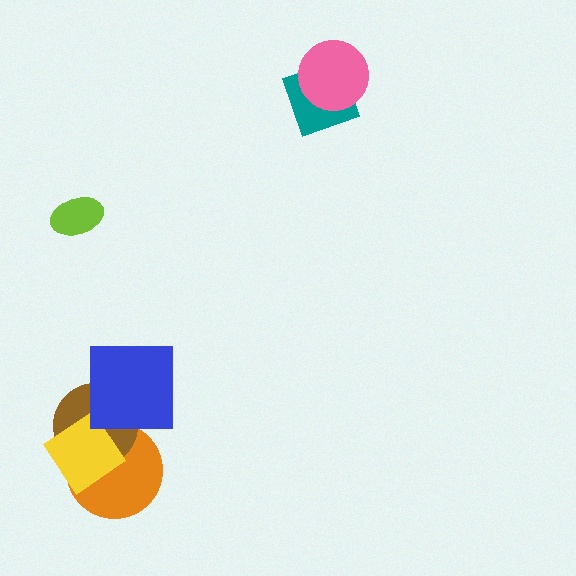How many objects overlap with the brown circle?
3 objects overlap with the brown circle.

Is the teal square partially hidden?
Yes, it is partially covered by another shape.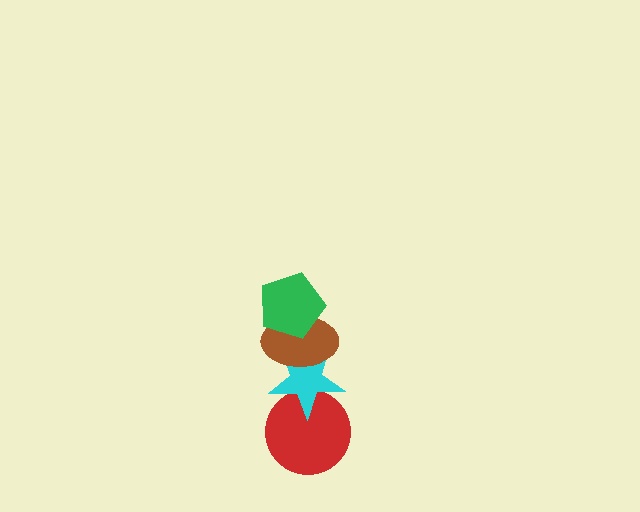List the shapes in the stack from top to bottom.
From top to bottom: the green pentagon, the brown ellipse, the cyan star, the red circle.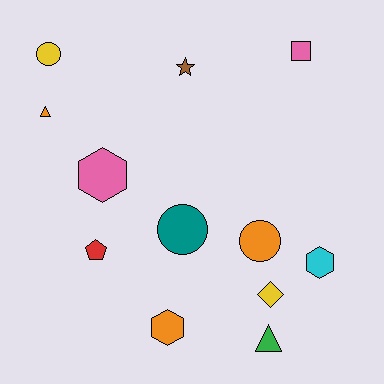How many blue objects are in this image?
There are no blue objects.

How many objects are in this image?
There are 12 objects.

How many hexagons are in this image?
There are 3 hexagons.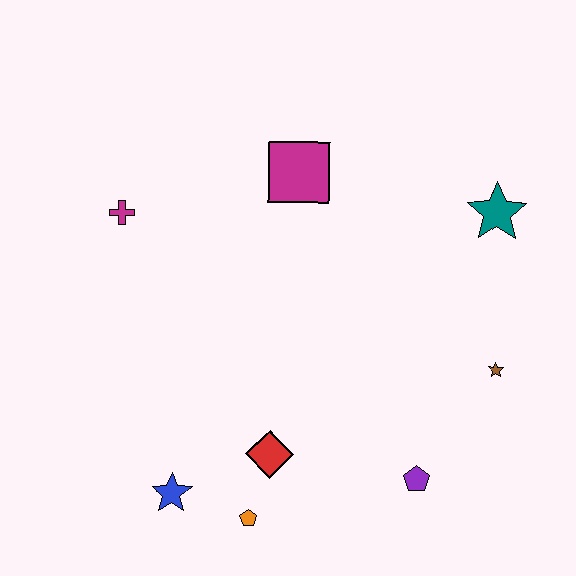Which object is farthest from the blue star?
The teal star is farthest from the blue star.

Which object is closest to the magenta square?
The magenta cross is closest to the magenta square.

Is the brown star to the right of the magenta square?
Yes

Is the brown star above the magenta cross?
No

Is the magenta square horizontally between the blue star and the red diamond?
No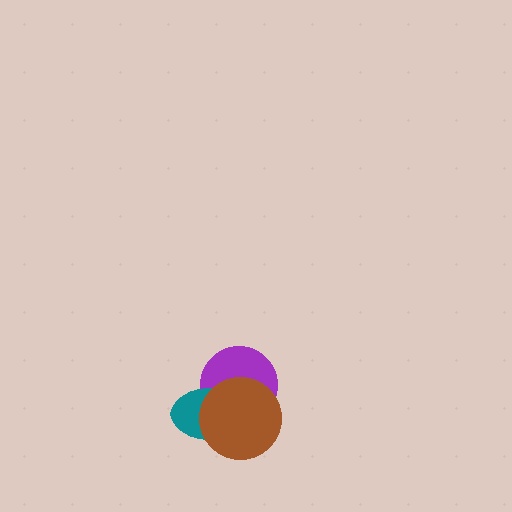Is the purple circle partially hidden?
Yes, it is partially covered by another shape.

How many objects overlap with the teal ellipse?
2 objects overlap with the teal ellipse.